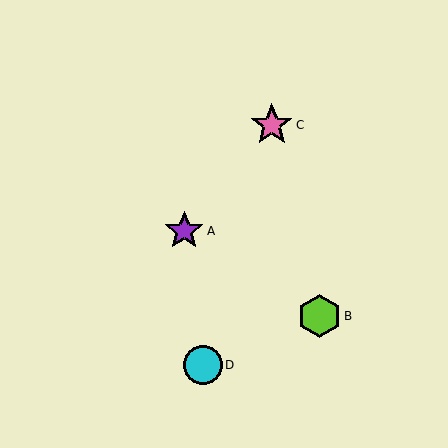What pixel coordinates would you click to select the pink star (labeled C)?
Click at (272, 125) to select the pink star C.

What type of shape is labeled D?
Shape D is a cyan circle.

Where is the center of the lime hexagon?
The center of the lime hexagon is at (319, 316).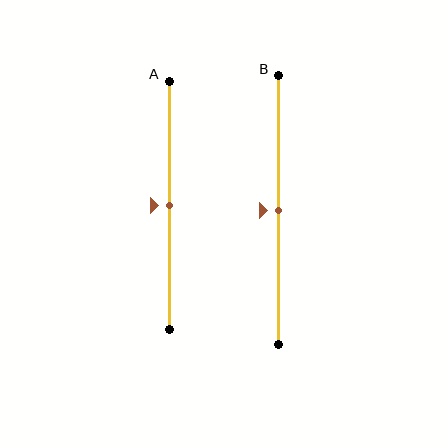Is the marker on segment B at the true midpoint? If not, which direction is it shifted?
Yes, the marker on segment B is at the true midpoint.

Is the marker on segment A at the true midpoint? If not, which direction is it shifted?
Yes, the marker on segment A is at the true midpoint.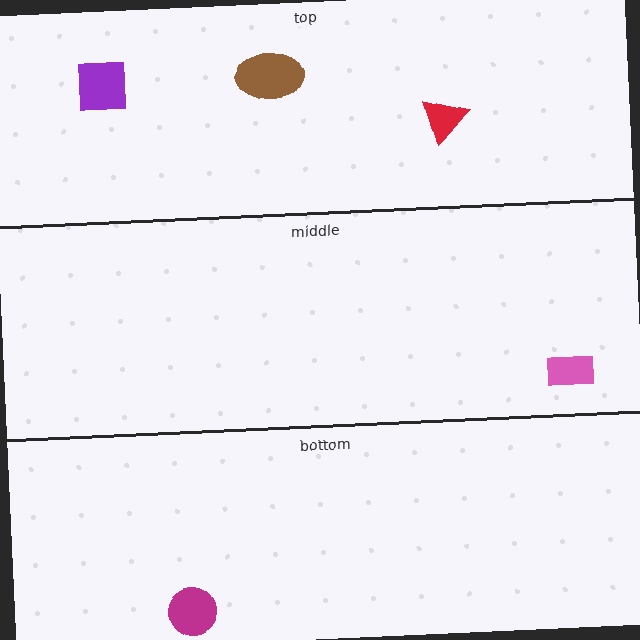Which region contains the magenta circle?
The bottom region.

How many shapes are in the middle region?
1.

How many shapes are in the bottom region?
1.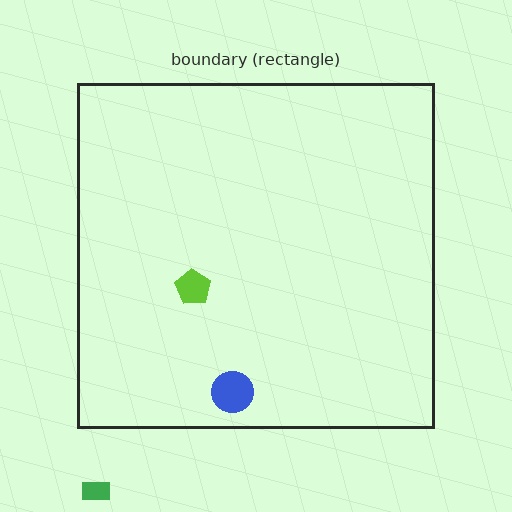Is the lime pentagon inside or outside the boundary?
Inside.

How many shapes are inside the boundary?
2 inside, 1 outside.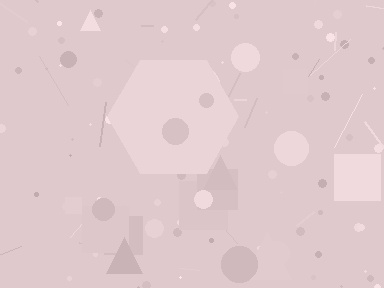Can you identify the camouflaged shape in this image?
The camouflaged shape is a hexagon.